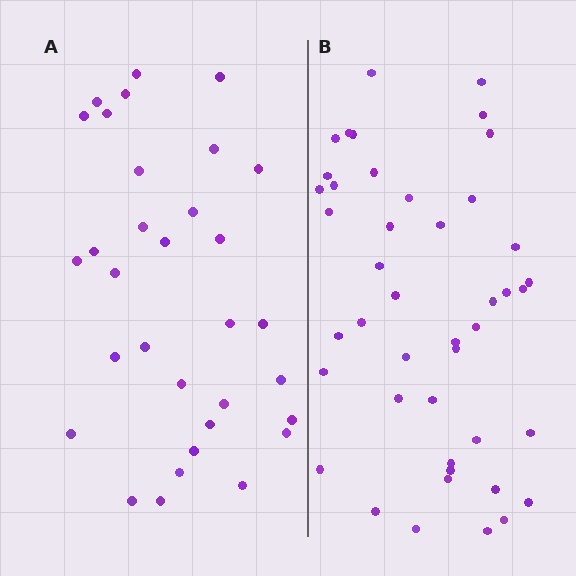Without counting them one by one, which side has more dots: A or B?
Region B (the right region) has more dots.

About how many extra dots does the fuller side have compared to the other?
Region B has roughly 12 or so more dots than region A.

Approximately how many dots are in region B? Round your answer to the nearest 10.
About 40 dots. (The exact count is 44, which rounds to 40.)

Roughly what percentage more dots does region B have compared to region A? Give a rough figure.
About 40% more.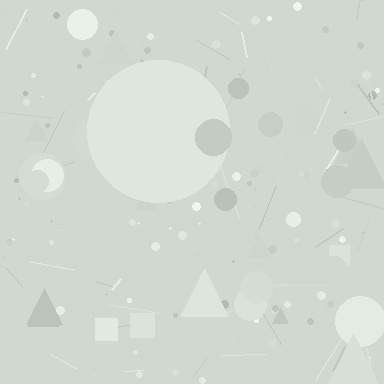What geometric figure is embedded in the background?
A circle is embedded in the background.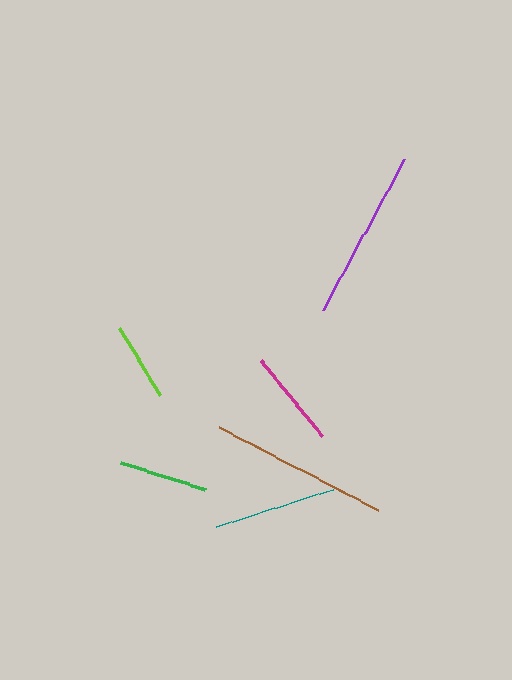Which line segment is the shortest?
The lime line is the shortest at approximately 77 pixels.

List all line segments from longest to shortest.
From longest to shortest: brown, purple, teal, magenta, green, lime.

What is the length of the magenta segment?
The magenta segment is approximately 98 pixels long.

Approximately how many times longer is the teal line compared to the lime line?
The teal line is approximately 1.6 times the length of the lime line.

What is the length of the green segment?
The green segment is approximately 89 pixels long.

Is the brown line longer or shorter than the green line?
The brown line is longer than the green line.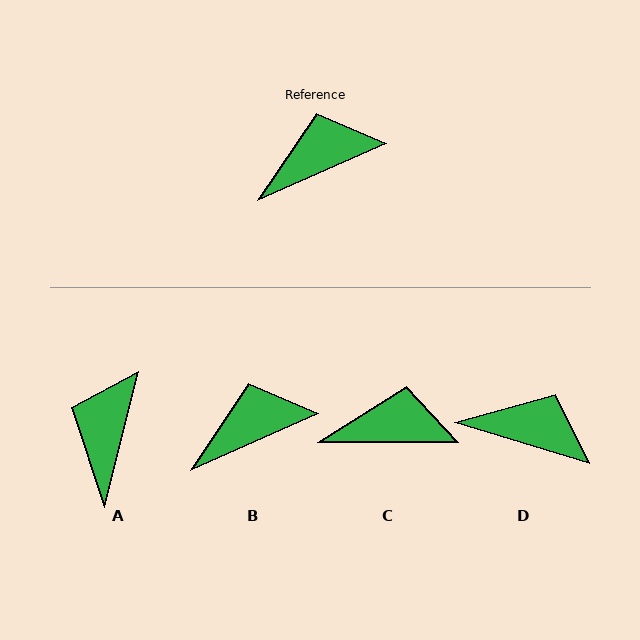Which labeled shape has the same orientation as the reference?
B.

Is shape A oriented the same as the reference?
No, it is off by about 52 degrees.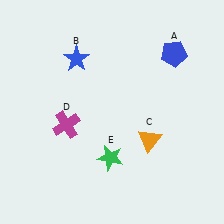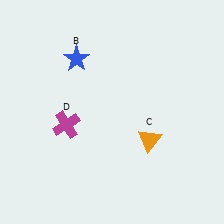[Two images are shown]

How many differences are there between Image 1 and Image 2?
There are 2 differences between the two images.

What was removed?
The blue pentagon (A), the green star (E) were removed in Image 2.